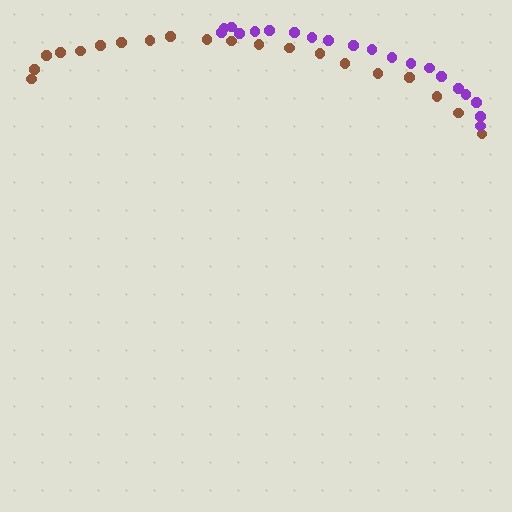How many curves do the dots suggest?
There are 2 distinct paths.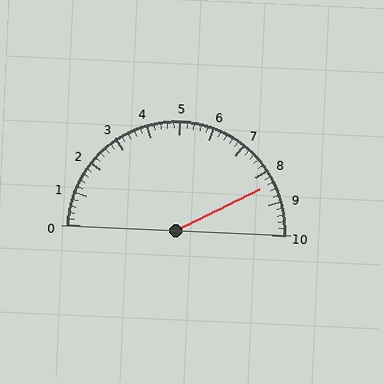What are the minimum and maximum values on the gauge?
The gauge ranges from 0 to 10.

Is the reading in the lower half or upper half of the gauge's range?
The reading is in the upper half of the range (0 to 10).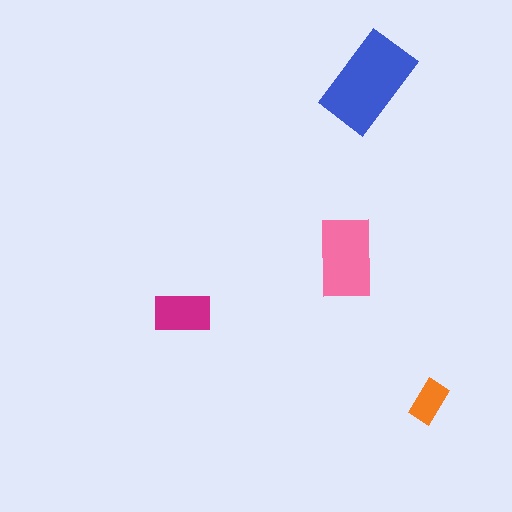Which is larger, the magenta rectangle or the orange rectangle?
The magenta one.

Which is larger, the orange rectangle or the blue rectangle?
The blue one.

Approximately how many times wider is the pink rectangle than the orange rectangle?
About 2 times wider.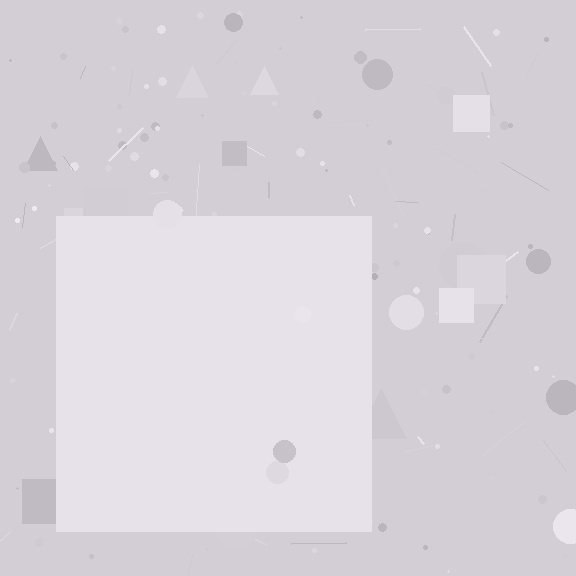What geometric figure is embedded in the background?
A square is embedded in the background.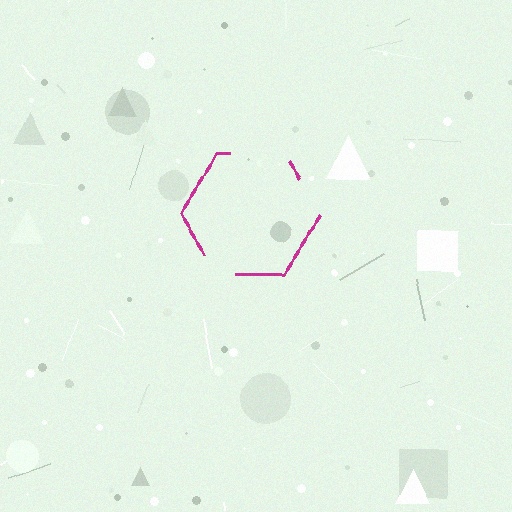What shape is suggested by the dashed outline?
The dashed outline suggests a hexagon.